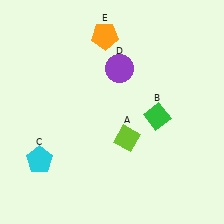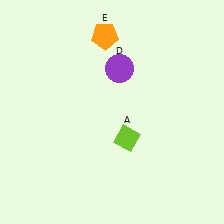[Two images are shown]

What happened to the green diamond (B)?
The green diamond (B) was removed in Image 2. It was in the bottom-right area of Image 1.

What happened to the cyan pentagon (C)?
The cyan pentagon (C) was removed in Image 2. It was in the bottom-left area of Image 1.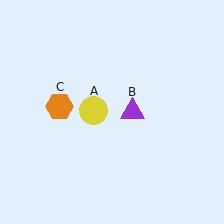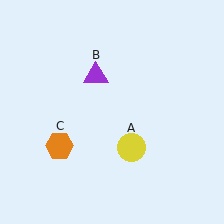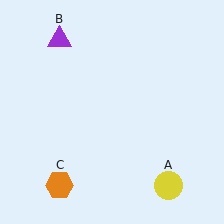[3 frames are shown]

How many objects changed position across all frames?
3 objects changed position: yellow circle (object A), purple triangle (object B), orange hexagon (object C).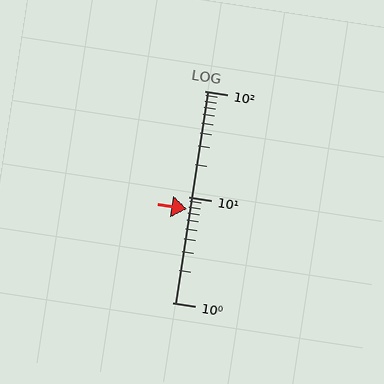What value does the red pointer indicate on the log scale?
The pointer indicates approximately 7.7.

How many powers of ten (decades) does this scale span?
The scale spans 2 decades, from 1 to 100.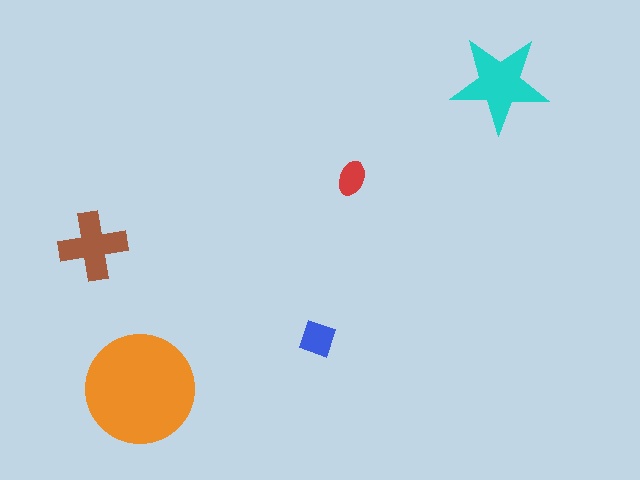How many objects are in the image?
There are 5 objects in the image.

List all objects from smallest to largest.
The red ellipse, the blue square, the brown cross, the cyan star, the orange circle.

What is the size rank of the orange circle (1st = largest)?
1st.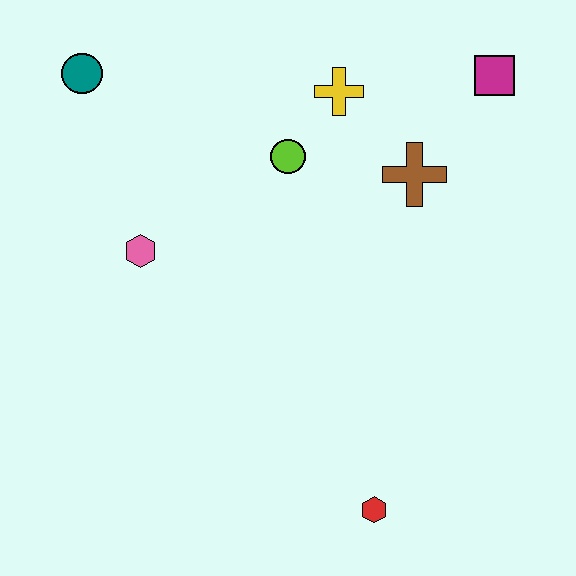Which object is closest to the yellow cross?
The lime circle is closest to the yellow cross.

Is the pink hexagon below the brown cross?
Yes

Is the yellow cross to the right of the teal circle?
Yes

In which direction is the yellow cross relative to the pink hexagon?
The yellow cross is to the right of the pink hexagon.